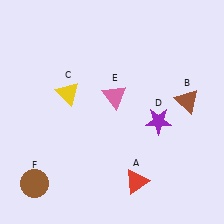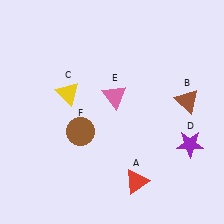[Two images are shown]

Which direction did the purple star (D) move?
The purple star (D) moved right.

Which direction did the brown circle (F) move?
The brown circle (F) moved up.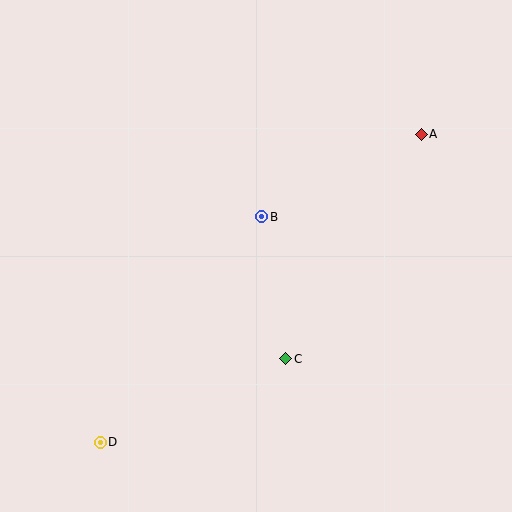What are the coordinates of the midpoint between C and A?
The midpoint between C and A is at (354, 247).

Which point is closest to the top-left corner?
Point B is closest to the top-left corner.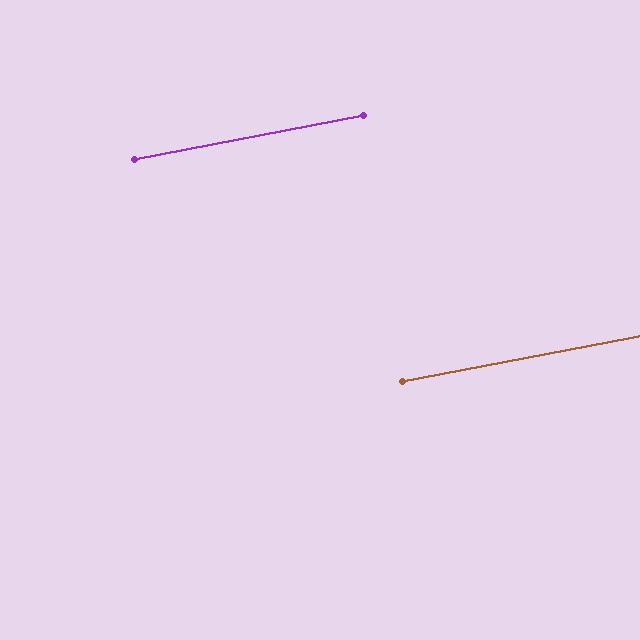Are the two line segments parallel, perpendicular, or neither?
Parallel — their directions differ by only 0.2°.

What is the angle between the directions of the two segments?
Approximately 0 degrees.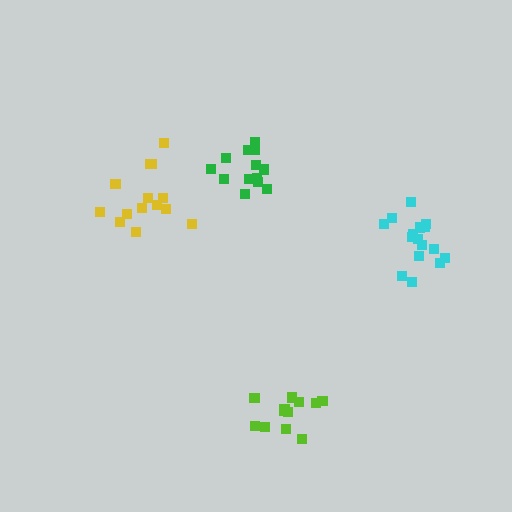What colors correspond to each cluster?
The clusters are colored: yellow, green, lime, cyan.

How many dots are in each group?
Group 1: 14 dots, Group 2: 13 dots, Group 3: 12 dots, Group 4: 17 dots (56 total).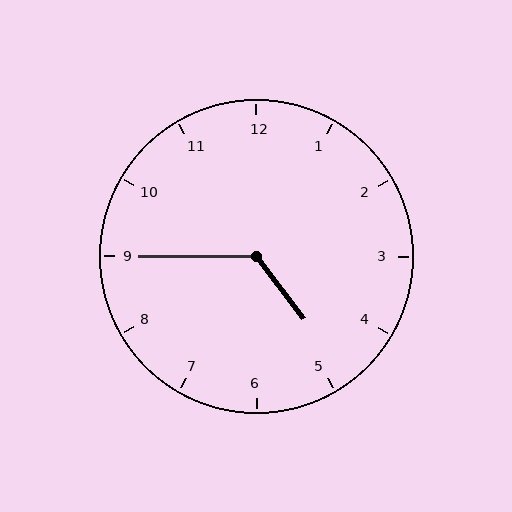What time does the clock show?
4:45.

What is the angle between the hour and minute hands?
Approximately 128 degrees.